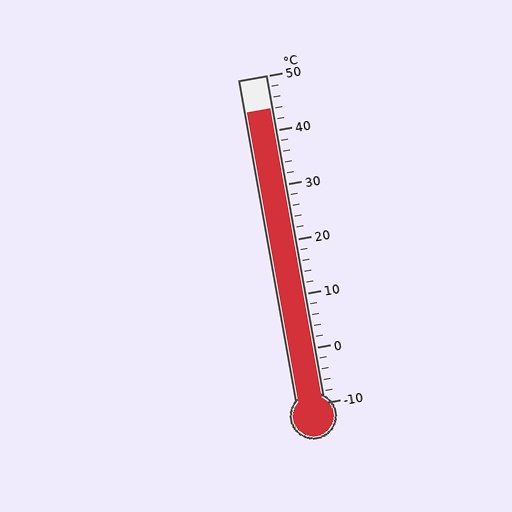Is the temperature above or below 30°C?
The temperature is above 30°C.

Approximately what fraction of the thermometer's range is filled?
The thermometer is filled to approximately 90% of its range.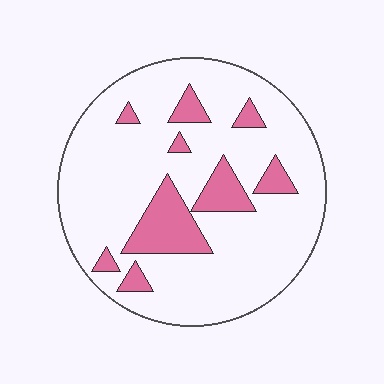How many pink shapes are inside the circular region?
9.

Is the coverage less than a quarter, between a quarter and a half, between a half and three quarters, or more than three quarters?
Less than a quarter.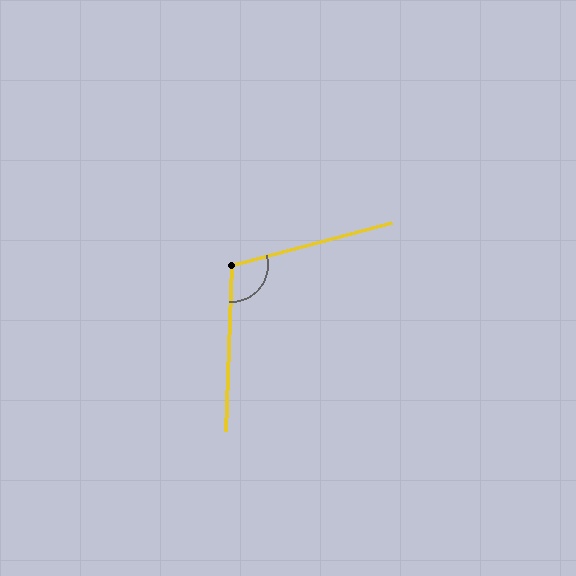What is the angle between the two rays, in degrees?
Approximately 107 degrees.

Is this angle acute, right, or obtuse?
It is obtuse.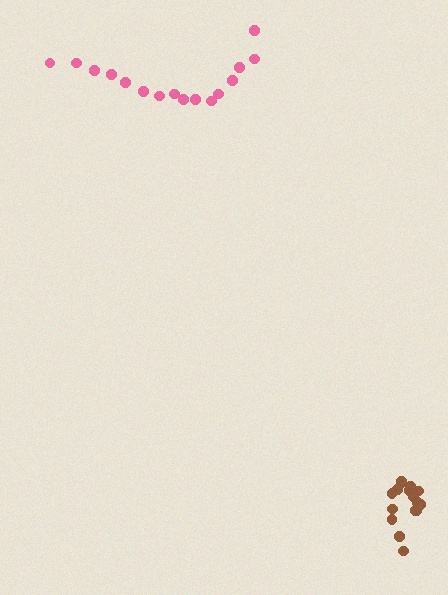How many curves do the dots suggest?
There are 2 distinct paths.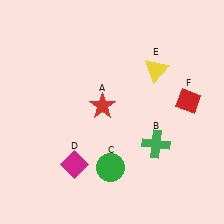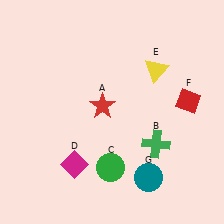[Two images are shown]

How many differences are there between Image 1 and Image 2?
There is 1 difference between the two images.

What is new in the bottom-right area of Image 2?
A teal circle (G) was added in the bottom-right area of Image 2.